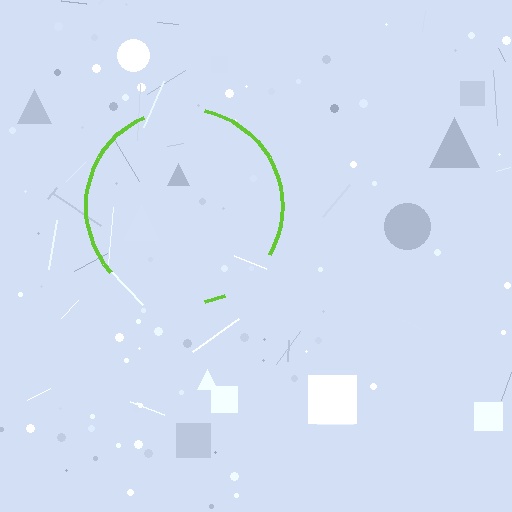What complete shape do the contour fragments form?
The contour fragments form a circle.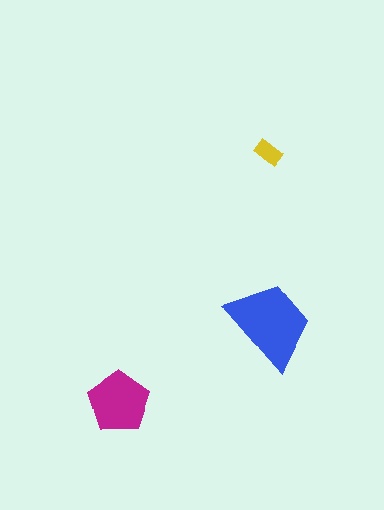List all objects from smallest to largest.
The yellow rectangle, the magenta pentagon, the blue trapezoid.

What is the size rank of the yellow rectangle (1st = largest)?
3rd.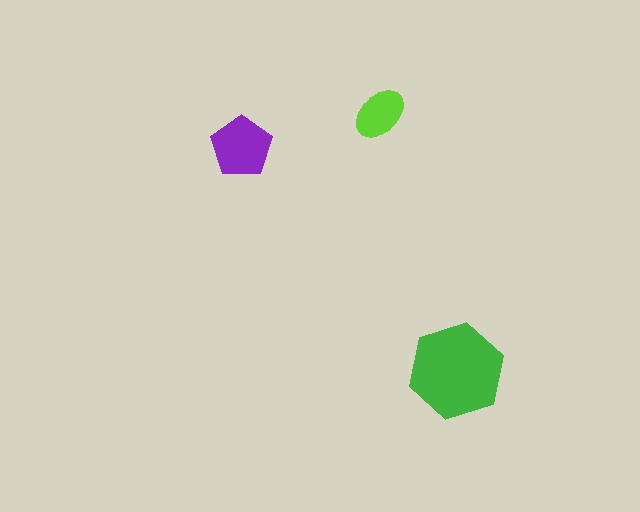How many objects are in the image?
There are 3 objects in the image.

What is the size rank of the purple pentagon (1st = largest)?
2nd.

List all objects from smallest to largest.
The lime ellipse, the purple pentagon, the green hexagon.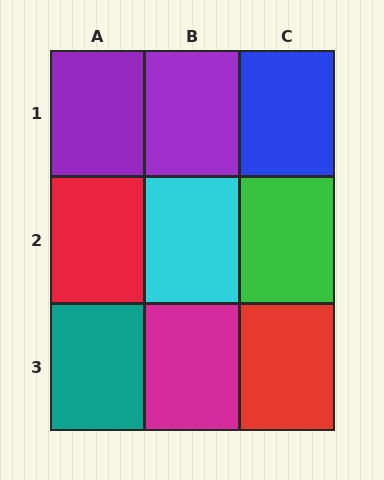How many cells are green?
1 cell is green.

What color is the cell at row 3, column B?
Magenta.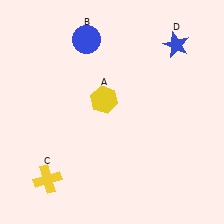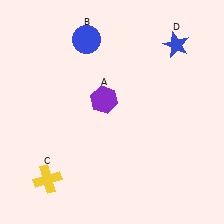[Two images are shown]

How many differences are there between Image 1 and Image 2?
There is 1 difference between the two images.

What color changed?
The hexagon (A) changed from yellow in Image 1 to purple in Image 2.